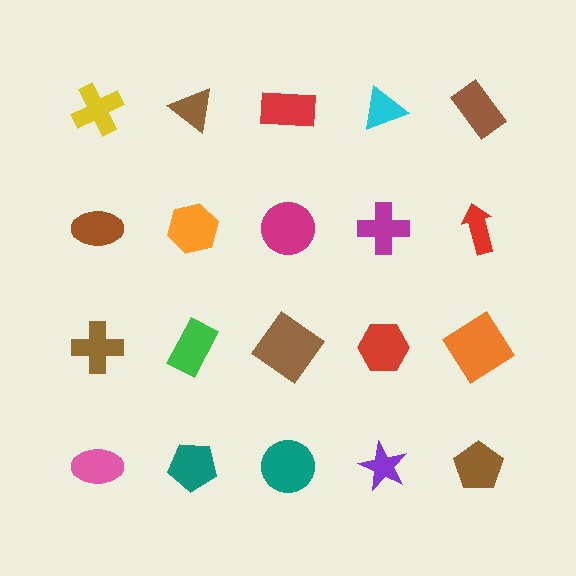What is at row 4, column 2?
A teal pentagon.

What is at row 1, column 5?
A brown rectangle.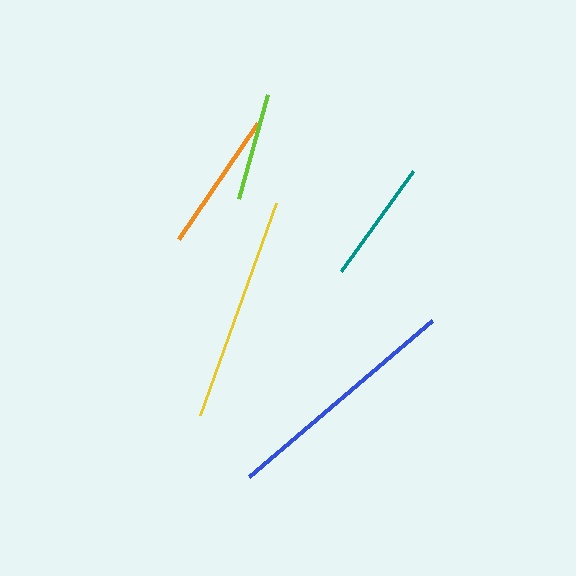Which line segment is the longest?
The blue line is the longest at approximately 240 pixels.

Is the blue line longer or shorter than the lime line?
The blue line is longer than the lime line.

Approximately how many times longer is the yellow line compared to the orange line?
The yellow line is approximately 1.6 times the length of the orange line.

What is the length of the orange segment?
The orange segment is approximately 141 pixels long.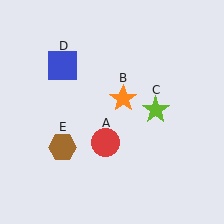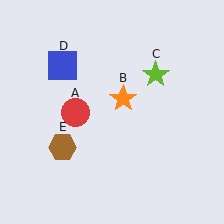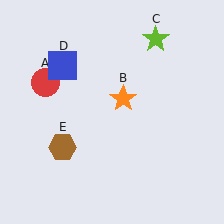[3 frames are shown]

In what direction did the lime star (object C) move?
The lime star (object C) moved up.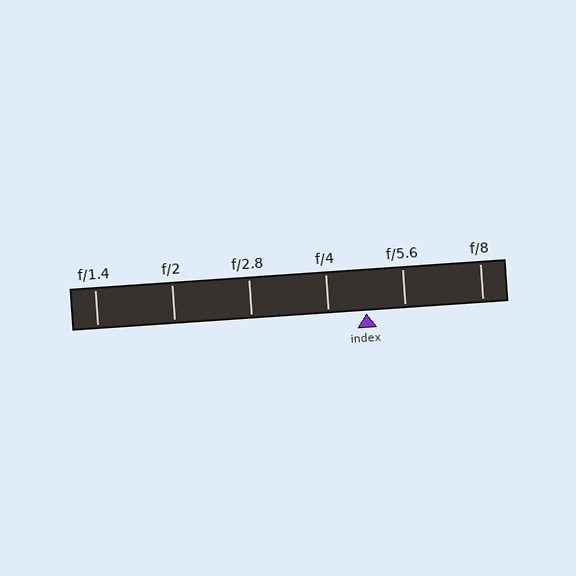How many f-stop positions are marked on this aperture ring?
There are 6 f-stop positions marked.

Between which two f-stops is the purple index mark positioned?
The index mark is between f/4 and f/5.6.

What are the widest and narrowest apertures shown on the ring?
The widest aperture shown is f/1.4 and the narrowest is f/8.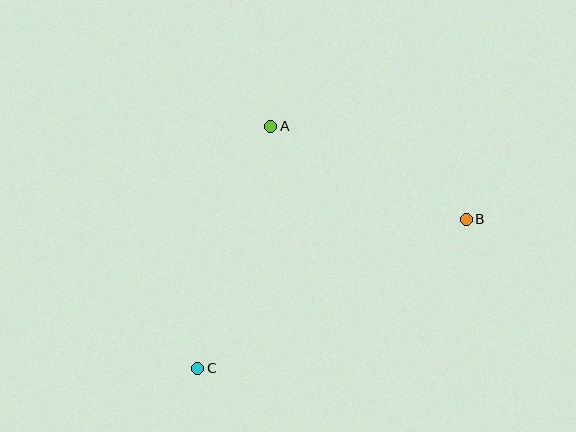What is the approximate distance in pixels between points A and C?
The distance between A and C is approximately 252 pixels.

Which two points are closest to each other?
Points A and B are closest to each other.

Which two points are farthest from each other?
Points B and C are farthest from each other.